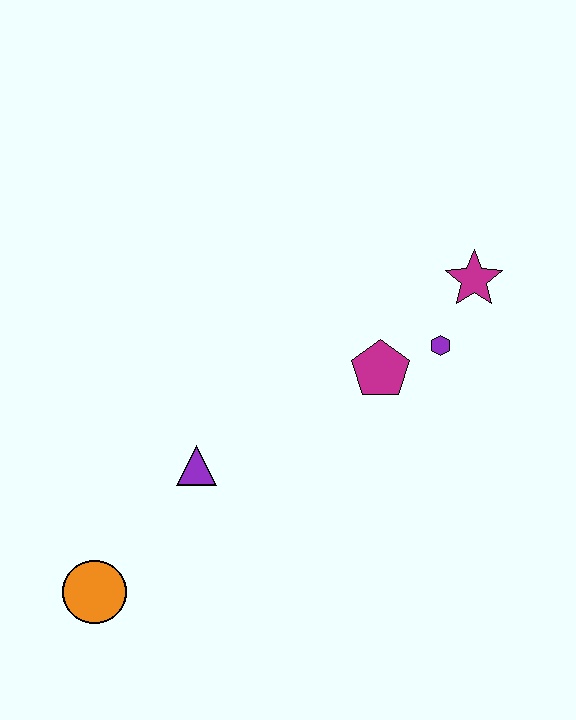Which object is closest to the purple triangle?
The orange circle is closest to the purple triangle.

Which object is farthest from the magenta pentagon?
The orange circle is farthest from the magenta pentagon.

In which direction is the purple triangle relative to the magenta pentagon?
The purple triangle is to the left of the magenta pentagon.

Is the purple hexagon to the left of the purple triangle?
No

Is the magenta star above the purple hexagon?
Yes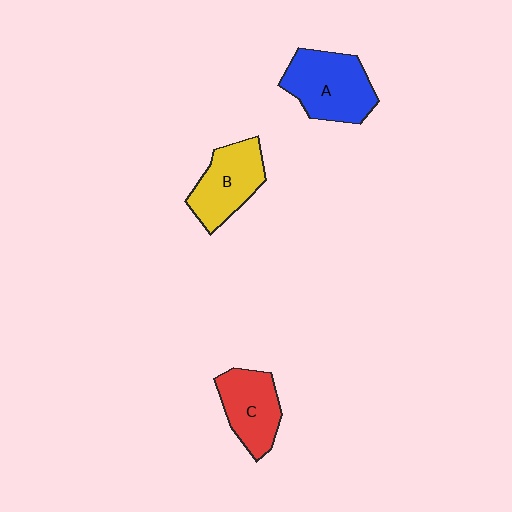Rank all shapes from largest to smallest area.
From largest to smallest: A (blue), B (yellow), C (red).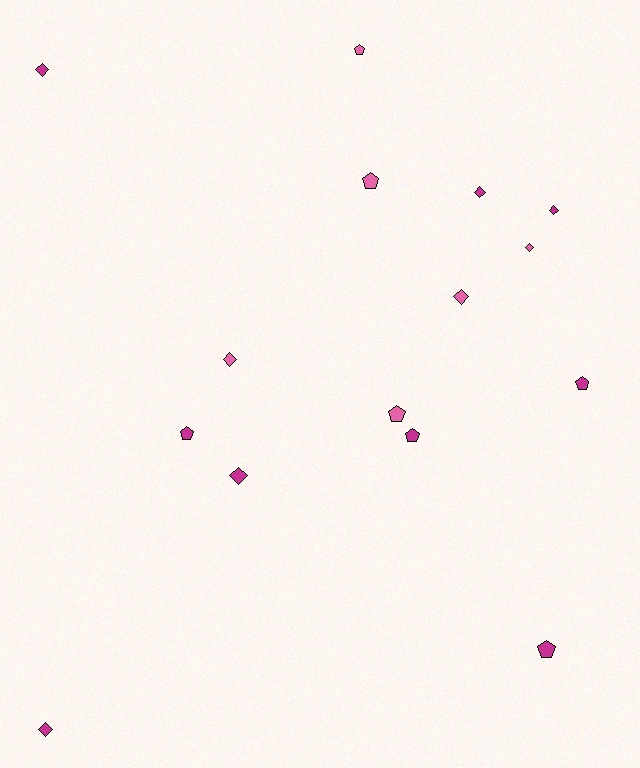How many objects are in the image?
There are 15 objects.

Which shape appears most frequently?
Diamond, with 8 objects.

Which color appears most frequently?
Magenta, with 9 objects.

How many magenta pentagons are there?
There are 4 magenta pentagons.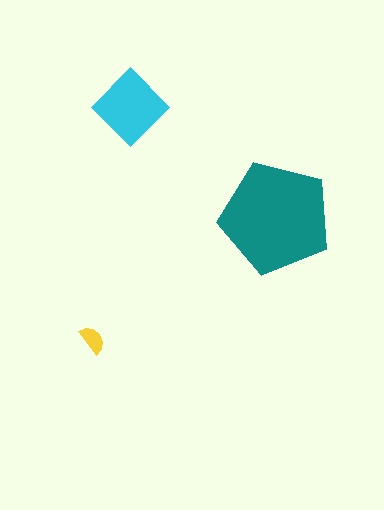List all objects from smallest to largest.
The yellow semicircle, the cyan diamond, the teal pentagon.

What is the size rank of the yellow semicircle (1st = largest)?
3rd.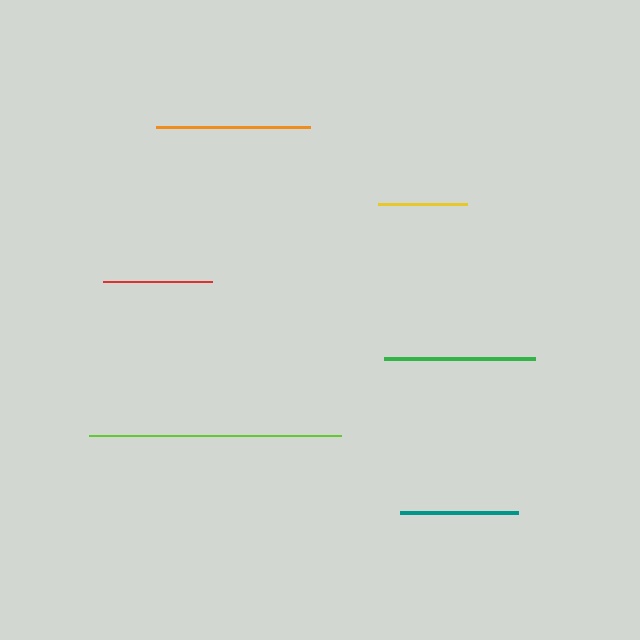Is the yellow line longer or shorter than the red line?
The red line is longer than the yellow line.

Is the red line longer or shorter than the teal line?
The teal line is longer than the red line.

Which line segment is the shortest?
The yellow line is the shortest at approximately 89 pixels.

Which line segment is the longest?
The lime line is the longest at approximately 252 pixels.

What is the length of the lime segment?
The lime segment is approximately 252 pixels long.